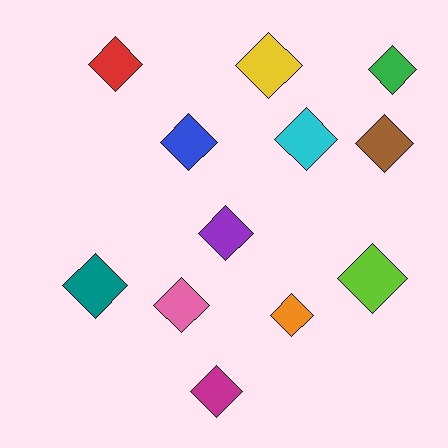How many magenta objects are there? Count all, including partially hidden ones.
There is 1 magenta object.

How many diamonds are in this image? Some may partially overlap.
There are 12 diamonds.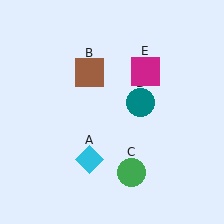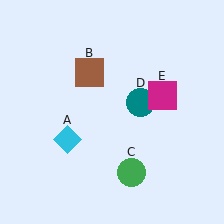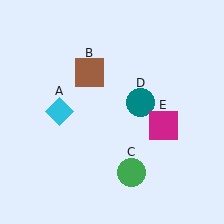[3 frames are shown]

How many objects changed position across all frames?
2 objects changed position: cyan diamond (object A), magenta square (object E).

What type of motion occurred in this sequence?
The cyan diamond (object A), magenta square (object E) rotated clockwise around the center of the scene.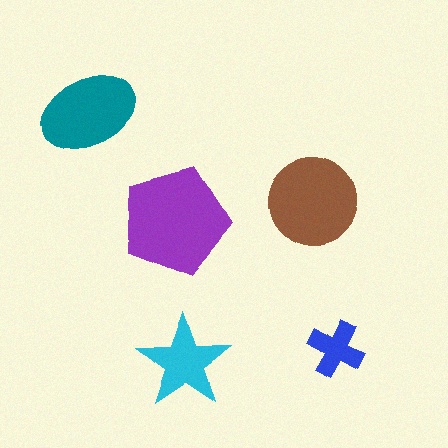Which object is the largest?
The purple pentagon.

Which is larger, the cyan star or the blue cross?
The cyan star.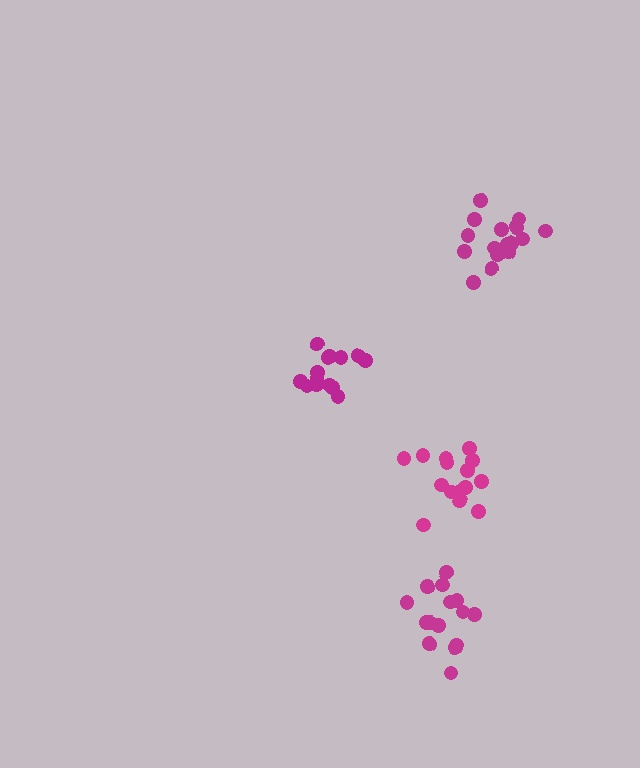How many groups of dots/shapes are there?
There are 4 groups.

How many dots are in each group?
Group 1: 15 dots, Group 2: 14 dots, Group 3: 17 dots, Group 4: 15 dots (61 total).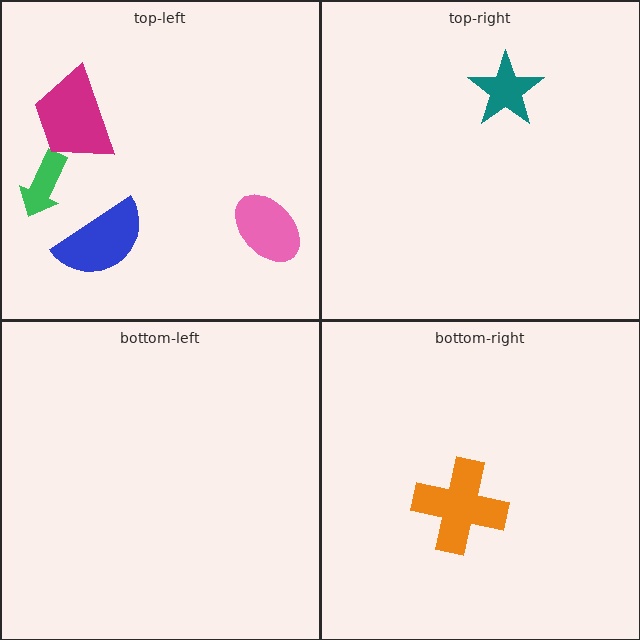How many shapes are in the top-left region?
4.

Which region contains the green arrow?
The top-left region.